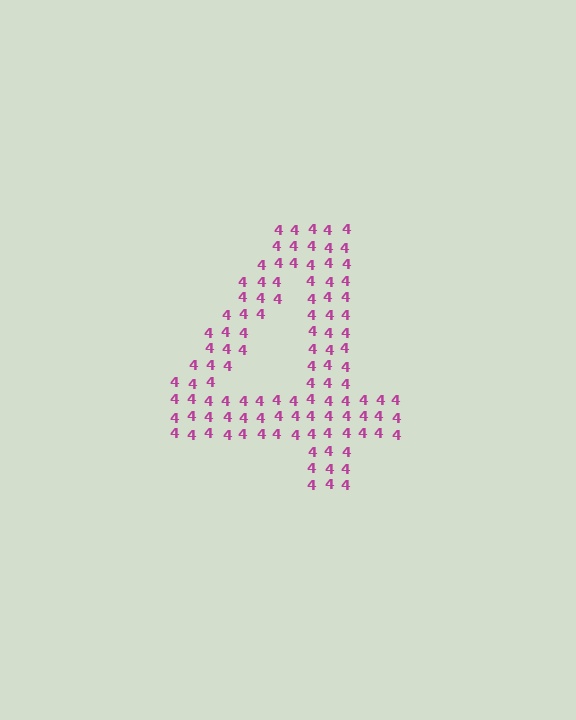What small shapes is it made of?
It is made of small digit 4's.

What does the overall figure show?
The overall figure shows the digit 4.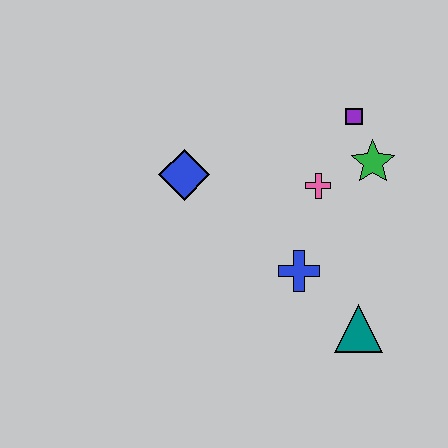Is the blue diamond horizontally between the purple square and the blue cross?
No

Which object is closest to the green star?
The purple square is closest to the green star.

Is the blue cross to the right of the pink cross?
No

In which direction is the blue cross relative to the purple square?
The blue cross is below the purple square.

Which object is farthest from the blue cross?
The purple square is farthest from the blue cross.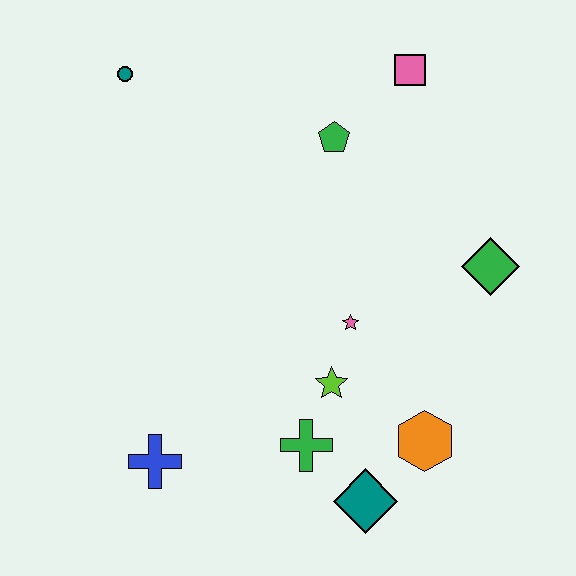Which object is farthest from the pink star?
The teal circle is farthest from the pink star.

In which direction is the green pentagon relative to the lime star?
The green pentagon is above the lime star.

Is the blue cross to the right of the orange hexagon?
No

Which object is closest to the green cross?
The lime star is closest to the green cross.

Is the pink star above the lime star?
Yes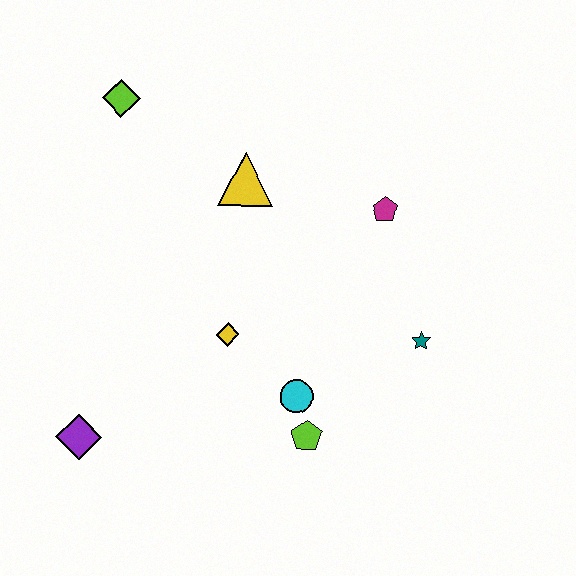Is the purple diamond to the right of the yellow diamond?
No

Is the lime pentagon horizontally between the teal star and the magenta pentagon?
No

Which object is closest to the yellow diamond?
The cyan circle is closest to the yellow diamond.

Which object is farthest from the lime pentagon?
The lime diamond is farthest from the lime pentagon.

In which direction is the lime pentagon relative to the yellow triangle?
The lime pentagon is below the yellow triangle.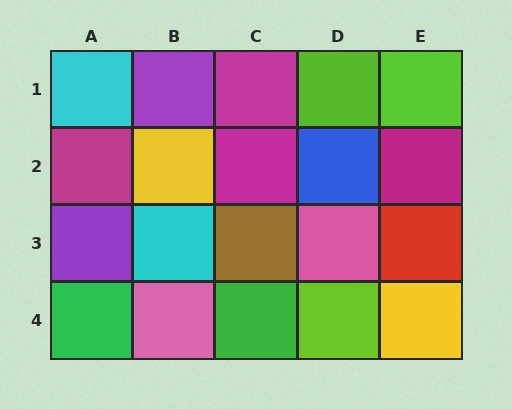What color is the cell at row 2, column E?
Magenta.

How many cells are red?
1 cell is red.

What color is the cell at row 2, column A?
Magenta.